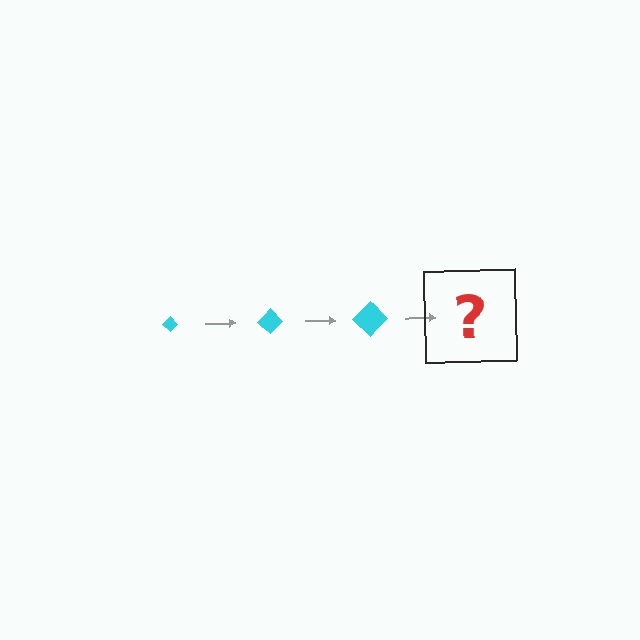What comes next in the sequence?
The next element should be a cyan diamond, larger than the previous one.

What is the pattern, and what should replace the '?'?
The pattern is that the diamond gets progressively larger each step. The '?' should be a cyan diamond, larger than the previous one.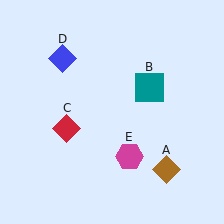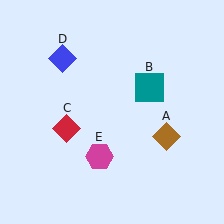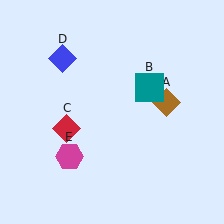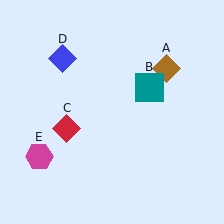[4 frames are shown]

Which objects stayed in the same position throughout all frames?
Teal square (object B) and red diamond (object C) and blue diamond (object D) remained stationary.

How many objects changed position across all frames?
2 objects changed position: brown diamond (object A), magenta hexagon (object E).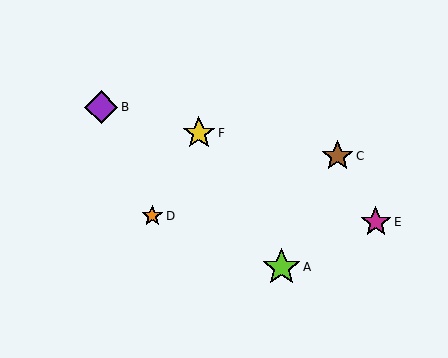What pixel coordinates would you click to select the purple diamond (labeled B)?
Click at (101, 107) to select the purple diamond B.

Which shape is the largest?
The lime star (labeled A) is the largest.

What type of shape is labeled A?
Shape A is a lime star.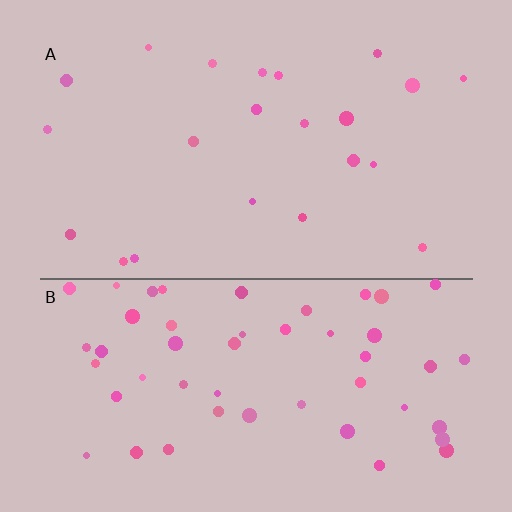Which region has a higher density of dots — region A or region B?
B (the bottom).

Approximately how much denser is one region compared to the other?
Approximately 2.4× — region B over region A.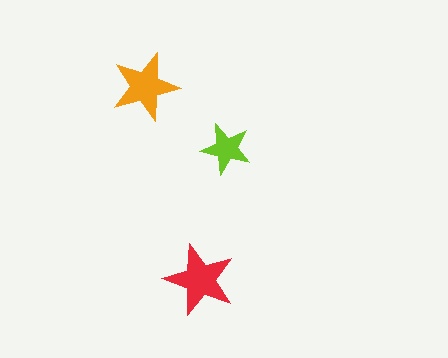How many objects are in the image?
There are 3 objects in the image.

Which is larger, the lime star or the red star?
The red one.